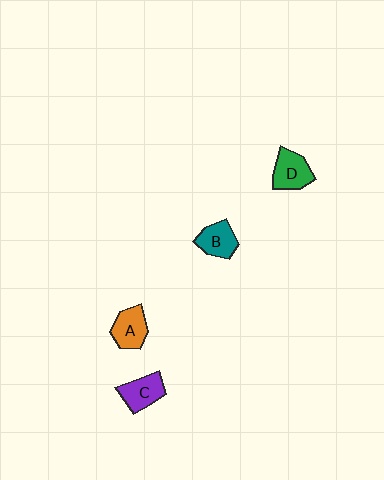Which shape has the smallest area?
Shape B (teal).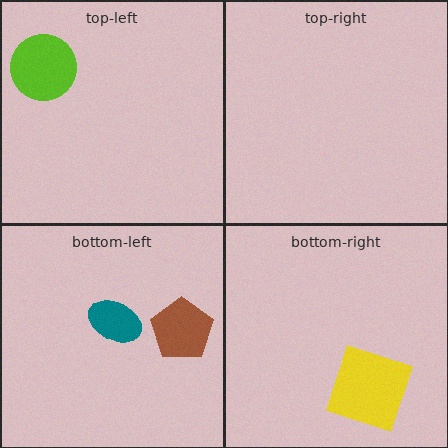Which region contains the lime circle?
The top-left region.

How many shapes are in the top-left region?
1.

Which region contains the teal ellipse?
The bottom-left region.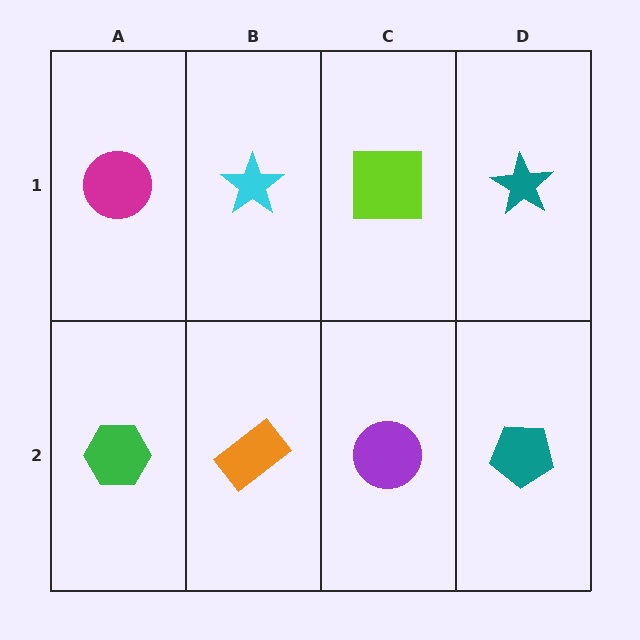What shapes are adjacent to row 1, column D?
A teal pentagon (row 2, column D), a lime square (row 1, column C).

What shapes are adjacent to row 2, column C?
A lime square (row 1, column C), an orange rectangle (row 2, column B), a teal pentagon (row 2, column D).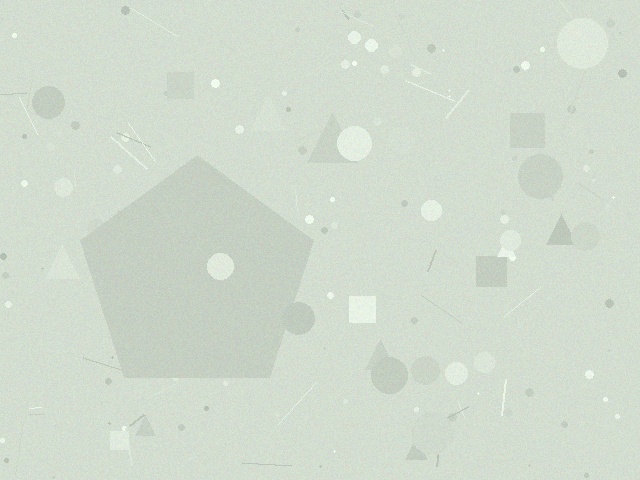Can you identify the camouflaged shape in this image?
The camouflaged shape is a pentagon.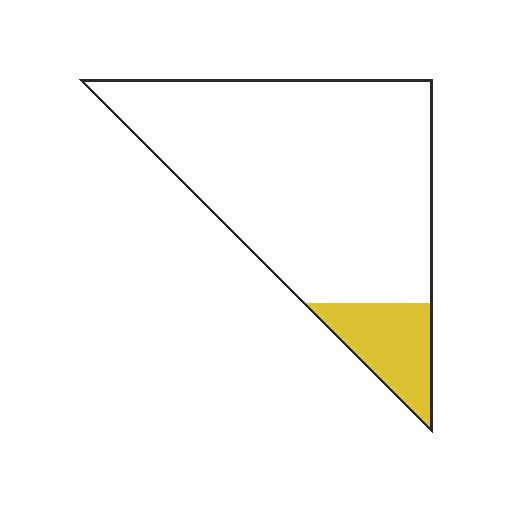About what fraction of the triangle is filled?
About one eighth (1/8).